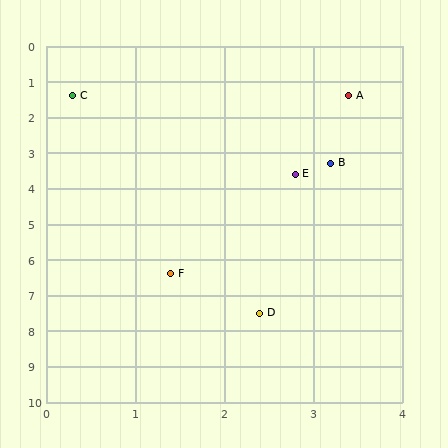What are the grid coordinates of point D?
Point D is at approximately (2.4, 7.5).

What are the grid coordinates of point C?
Point C is at approximately (0.3, 1.4).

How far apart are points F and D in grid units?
Points F and D are about 1.5 grid units apart.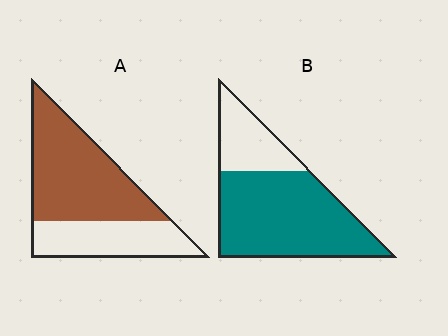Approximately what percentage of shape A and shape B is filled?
A is approximately 65% and B is approximately 75%.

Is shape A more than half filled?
Yes.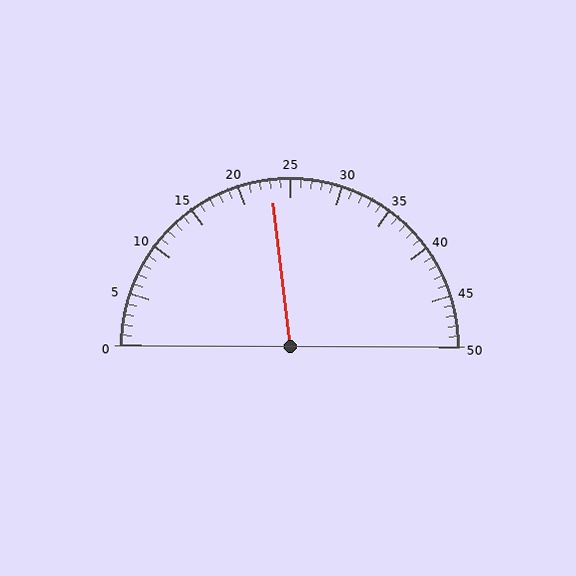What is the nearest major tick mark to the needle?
The nearest major tick mark is 25.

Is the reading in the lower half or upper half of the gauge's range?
The reading is in the lower half of the range (0 to 50).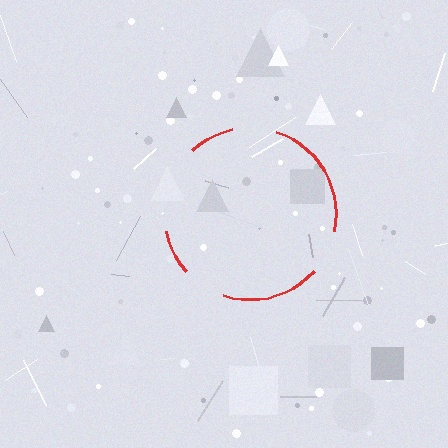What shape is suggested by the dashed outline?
The dashed outline suggests a circle.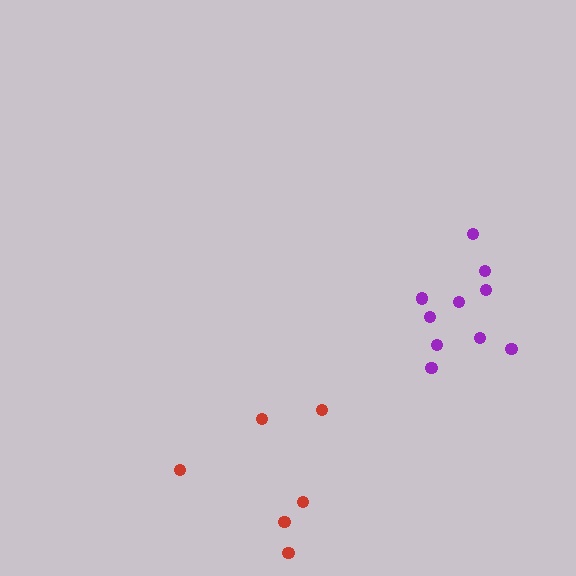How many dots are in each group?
Group 1: 6 dots, Group 2: 10 dots (16 total).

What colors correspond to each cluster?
The clusters are colored: red, purple.